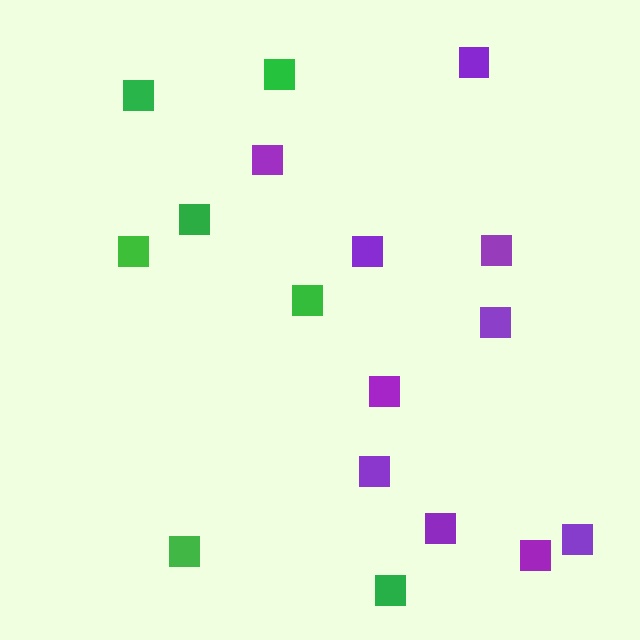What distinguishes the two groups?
There are 2 groups: one group of green squares (7) and one group of purple squares (10).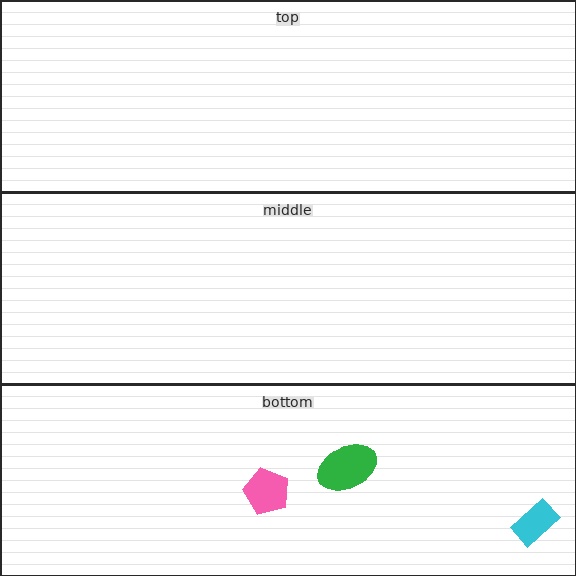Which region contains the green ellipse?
The bottom region.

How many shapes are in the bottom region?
3.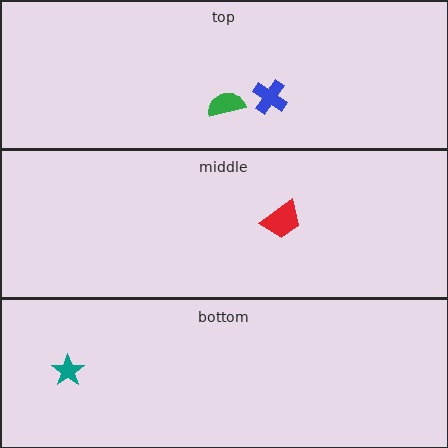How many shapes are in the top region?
2.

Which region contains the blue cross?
The top region.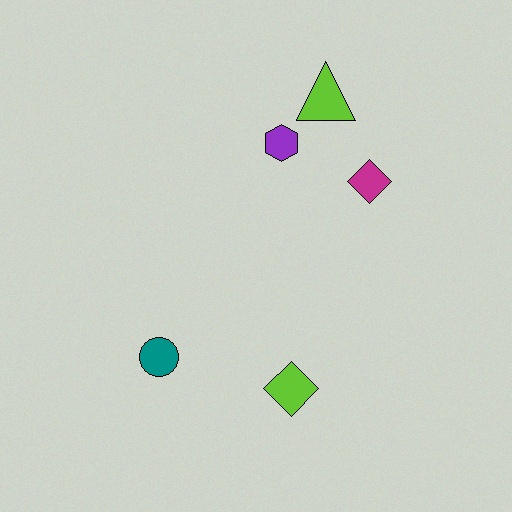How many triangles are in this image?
There is 1 triangle.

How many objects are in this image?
There are 5 objects.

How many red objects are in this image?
There are no red objects.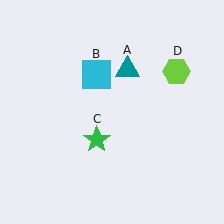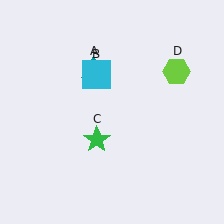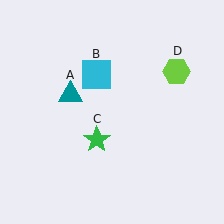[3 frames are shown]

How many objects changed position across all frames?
1 object changed position: teal triangle (object A).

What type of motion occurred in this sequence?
The teal triangle (object A) rotated counterclockwise around the center of the scene.